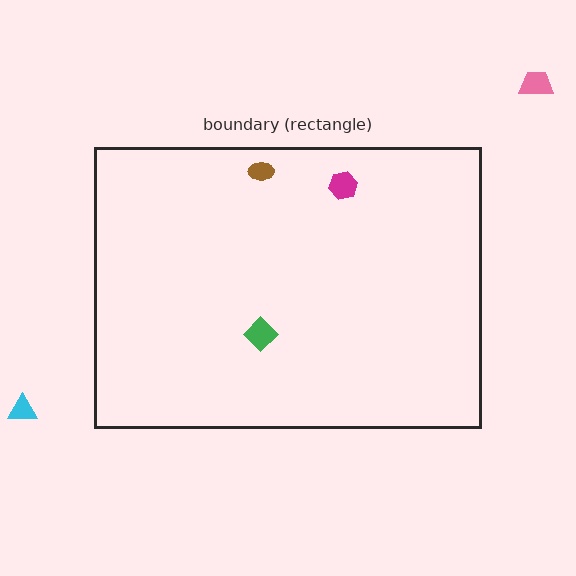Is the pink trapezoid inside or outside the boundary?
Outside.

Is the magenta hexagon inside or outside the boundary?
Inside.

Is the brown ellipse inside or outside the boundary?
Inside.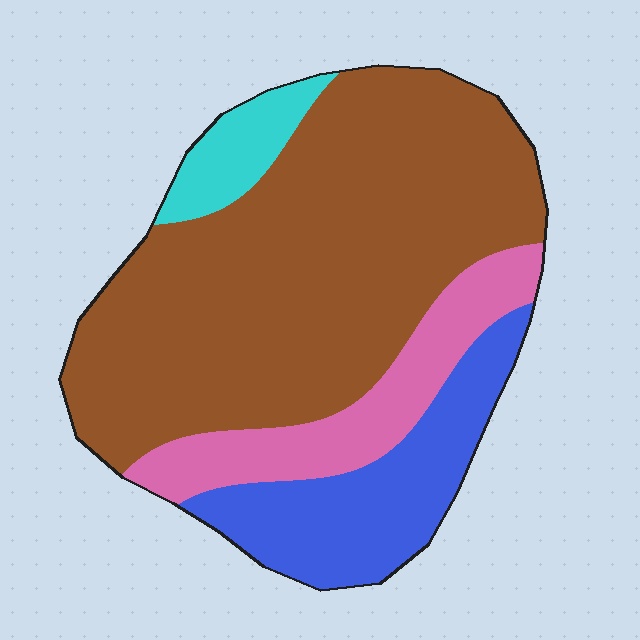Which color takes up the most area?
Brown, at roughly 60%.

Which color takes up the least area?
Cyan, at roughly 5%.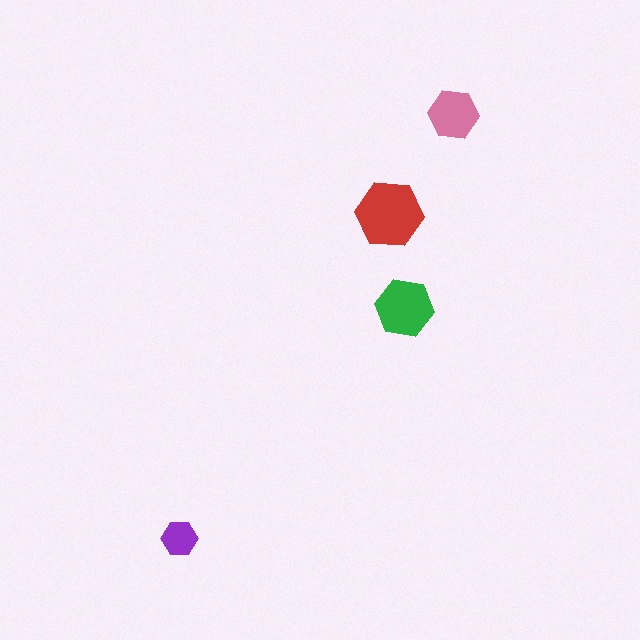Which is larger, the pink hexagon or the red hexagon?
The red one.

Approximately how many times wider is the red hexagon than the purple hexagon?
About 2 times wider.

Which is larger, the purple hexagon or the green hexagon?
The green one.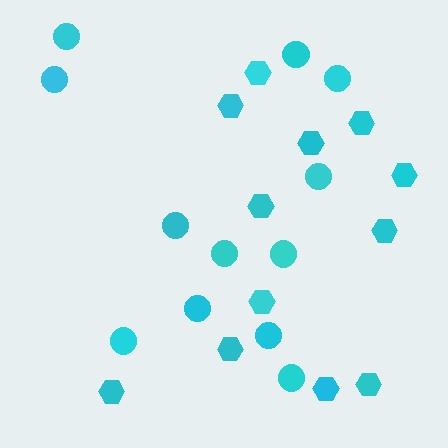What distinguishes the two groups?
There are 2 groups: one group of hexagons (12) and one group of circles (12).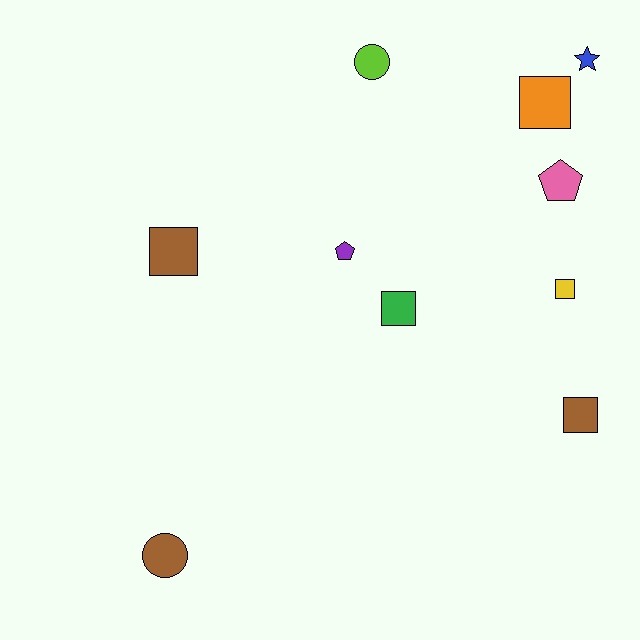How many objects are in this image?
There are 10 objects.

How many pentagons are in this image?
There are 2 pentagons.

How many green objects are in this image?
There is 1 green object.